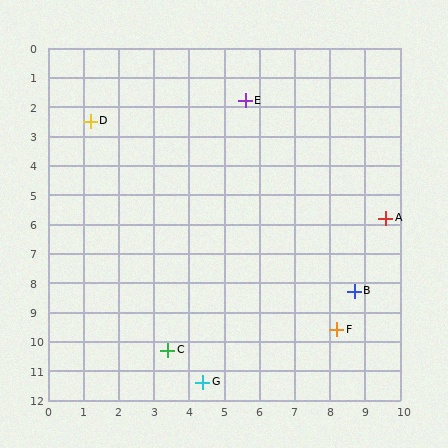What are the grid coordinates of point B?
Point B is at approximately (8.7, 8.3).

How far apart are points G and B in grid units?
Points G and B are about 5.3 grid units apart.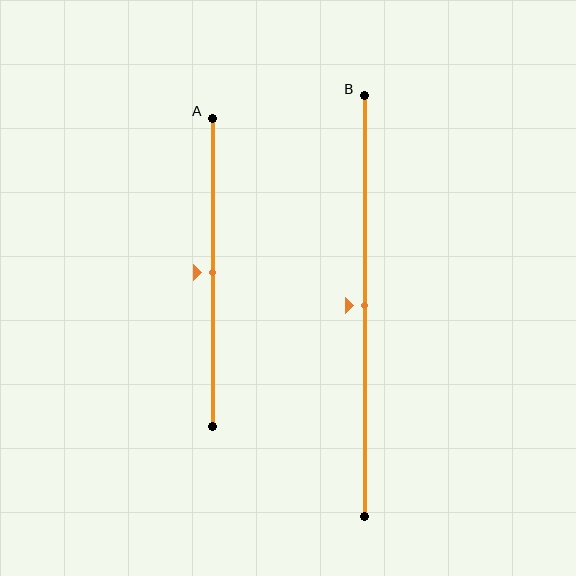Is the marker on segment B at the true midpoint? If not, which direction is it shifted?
Yes, the marker on segment B is at the true midpoint.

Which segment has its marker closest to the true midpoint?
Segment A has its marker closest to the true midpoint.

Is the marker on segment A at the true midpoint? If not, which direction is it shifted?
Yes, the marker on segment A is at the true midpoint.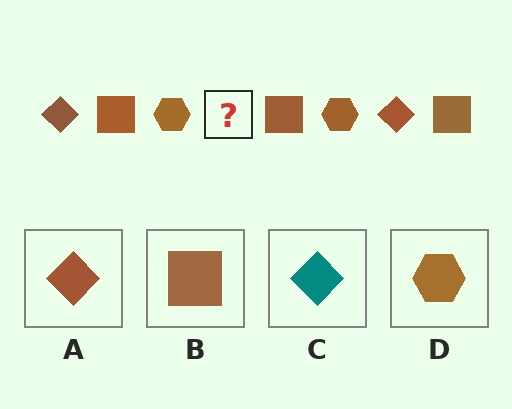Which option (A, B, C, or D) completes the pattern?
A.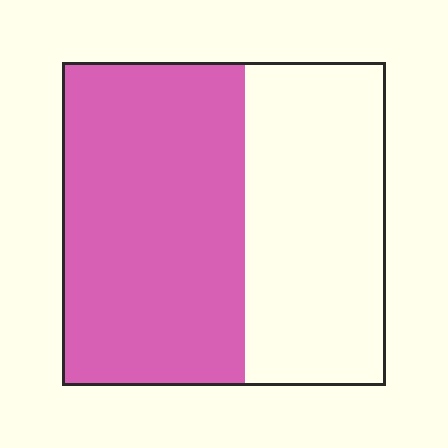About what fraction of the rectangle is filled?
About three fifths (3/5).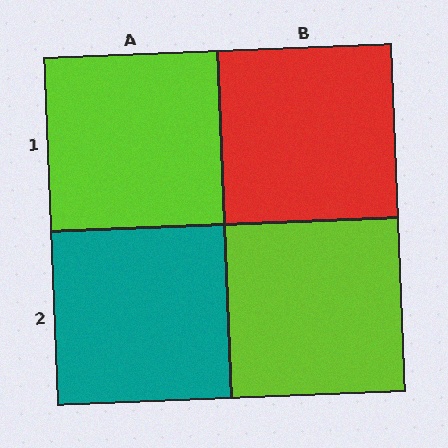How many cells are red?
1 cell is red.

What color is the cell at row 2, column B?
Lime.